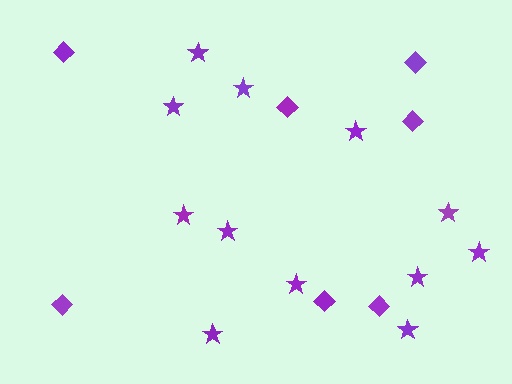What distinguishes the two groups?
There are 2 groups: one group of diamonds (7) and one group of stars (12).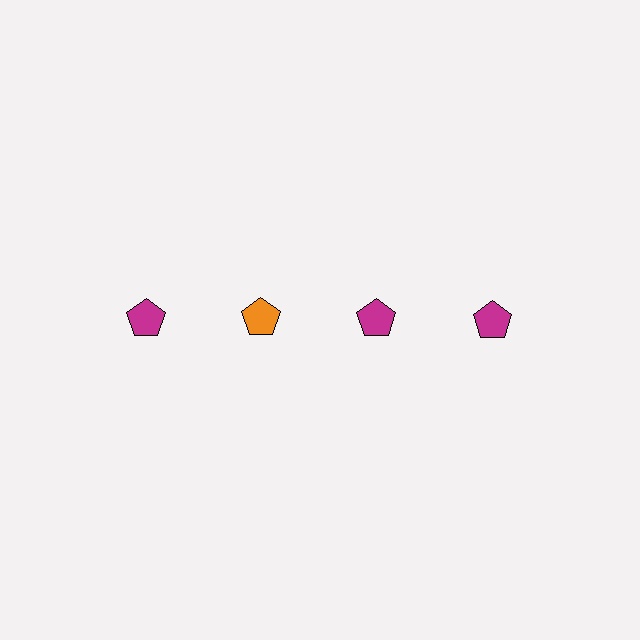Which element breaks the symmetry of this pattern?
The orange pentagon in the top row, second from left column breaks the symmetry. All other shapes are magenta pentagons.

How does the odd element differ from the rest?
It has a different color: orange instead of magenta.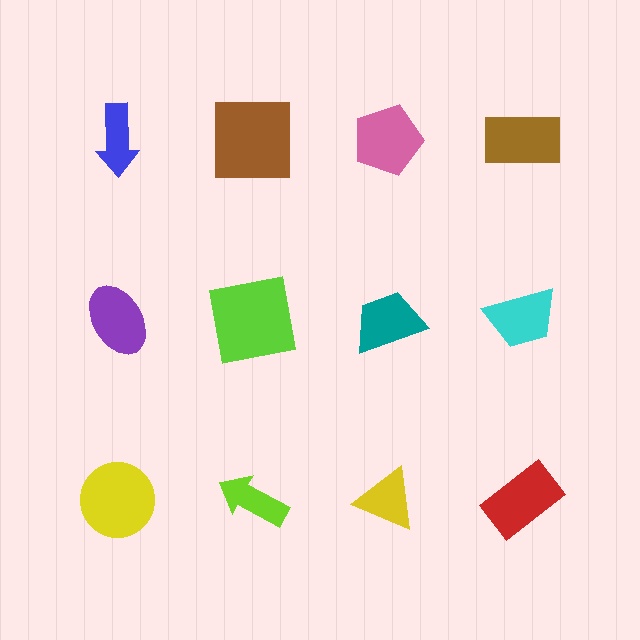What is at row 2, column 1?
A purple ellipse.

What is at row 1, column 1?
A blue arrow.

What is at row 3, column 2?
A lime arrow.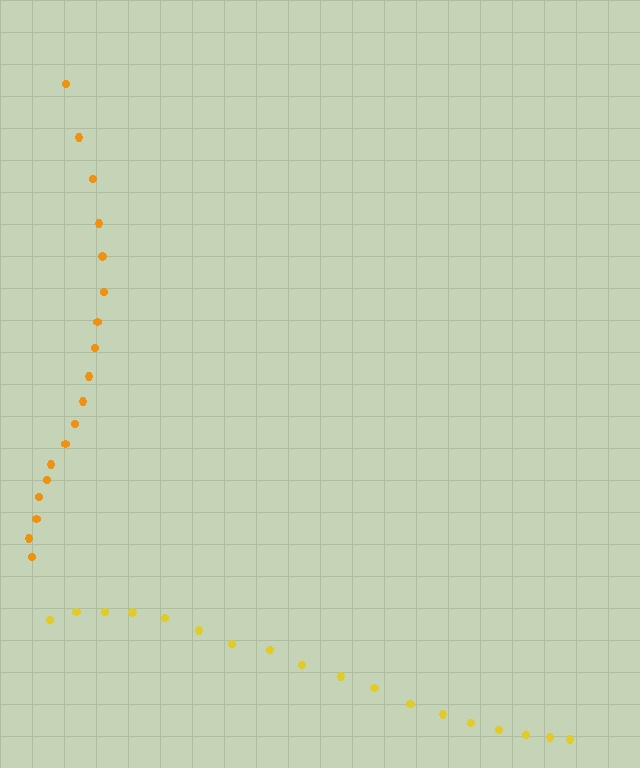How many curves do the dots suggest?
There are 2 distinct paths.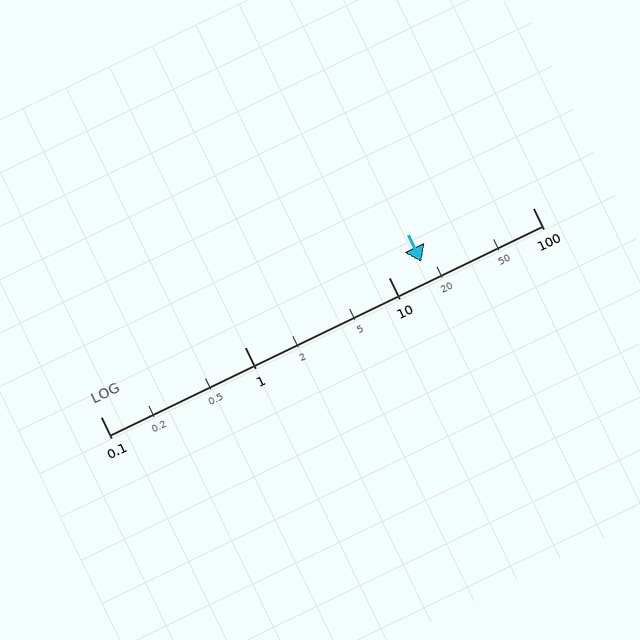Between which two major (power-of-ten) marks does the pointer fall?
The pointer is between 10 and 100.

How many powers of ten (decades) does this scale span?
The scale spans 3 decades, from 0.1 to 100.